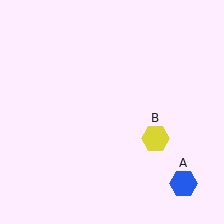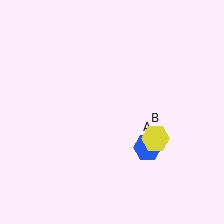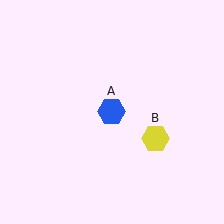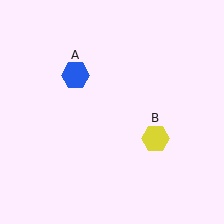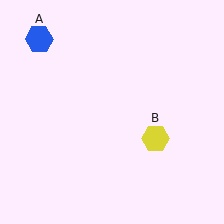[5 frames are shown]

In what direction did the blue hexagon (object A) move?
The blue hexagon (object A) moved up and to the left.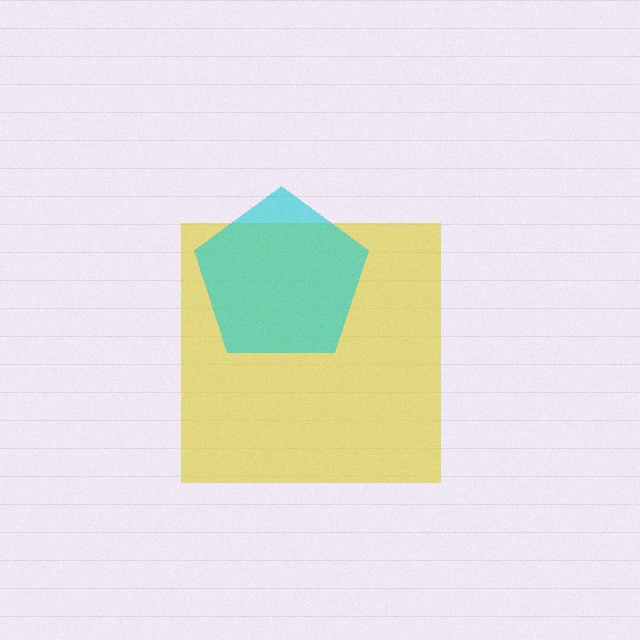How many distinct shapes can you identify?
There are 2 distinct shapes: a yellow square, a cyan pentagon.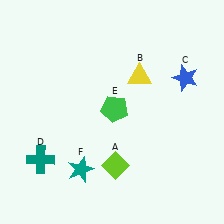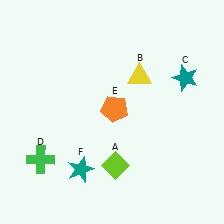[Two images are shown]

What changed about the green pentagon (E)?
In Image 1, E is green. In Image 2, it changed to orange.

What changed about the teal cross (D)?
In Image 1, D is teal. In Image 2, it changed to green.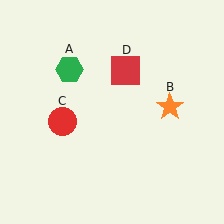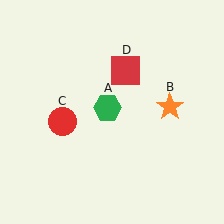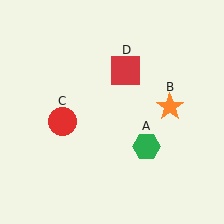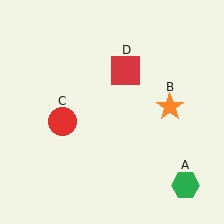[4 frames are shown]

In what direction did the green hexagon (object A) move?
The green hexagon (object A) moved down and to the right.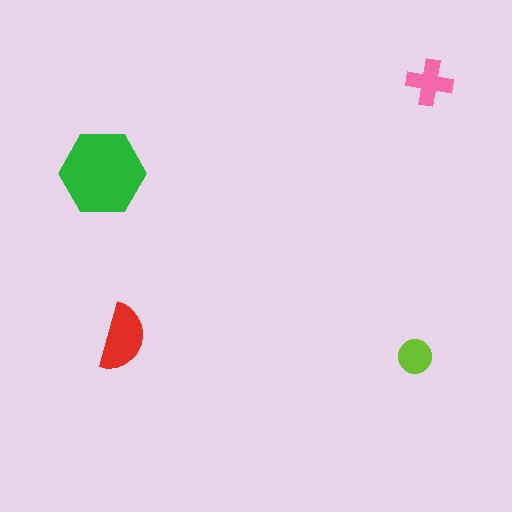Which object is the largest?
The green hexagon.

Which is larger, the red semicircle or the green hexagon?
The green hexagon.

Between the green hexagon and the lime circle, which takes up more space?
The green hexagon.